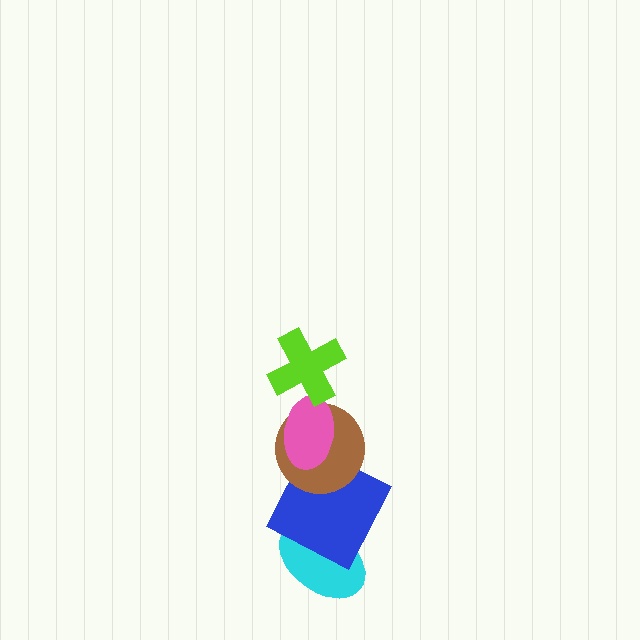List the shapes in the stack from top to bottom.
From top to bottom: the lime cross, the pink ellipse, the brown circle, the blue square, the cyan ellipse.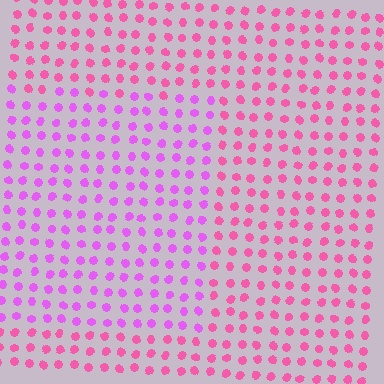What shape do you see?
I see a rectangle.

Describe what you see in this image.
The image is filled with small pink elements in a uniform arrangement. A rectangle-shaped region is visible where the elements are tinted to a slightly different hue, forming a subtle color boundary.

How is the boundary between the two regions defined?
The boundary is defined purely by a slight shift in hue (about 35 degrees). Spacing, size, and orientation are identical on both sides.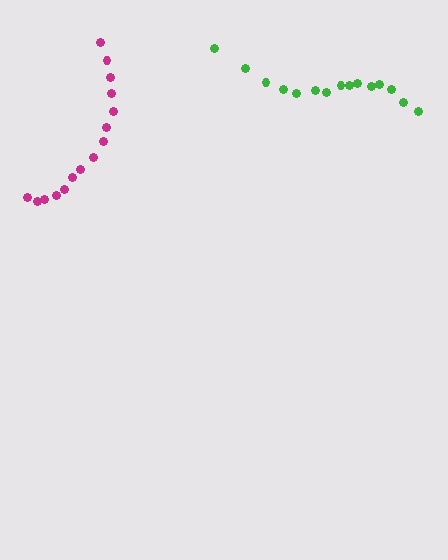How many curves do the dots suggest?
There are 2 distinct paths.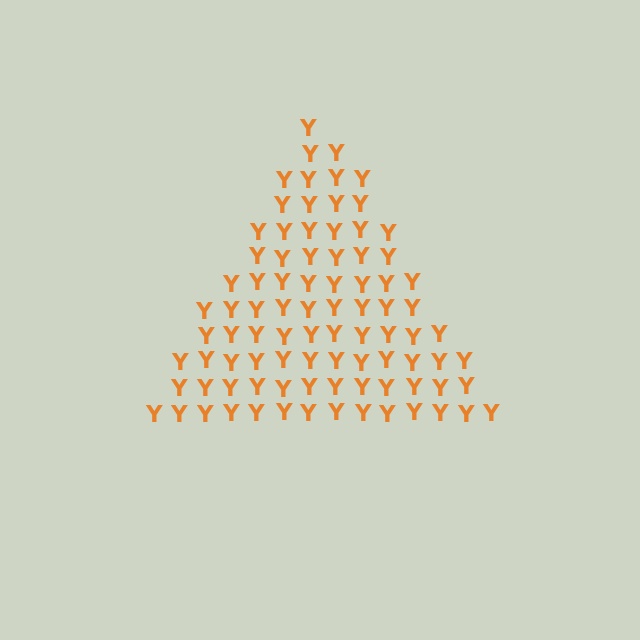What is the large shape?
The large shape is a triangle.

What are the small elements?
The small elements are letter Y's.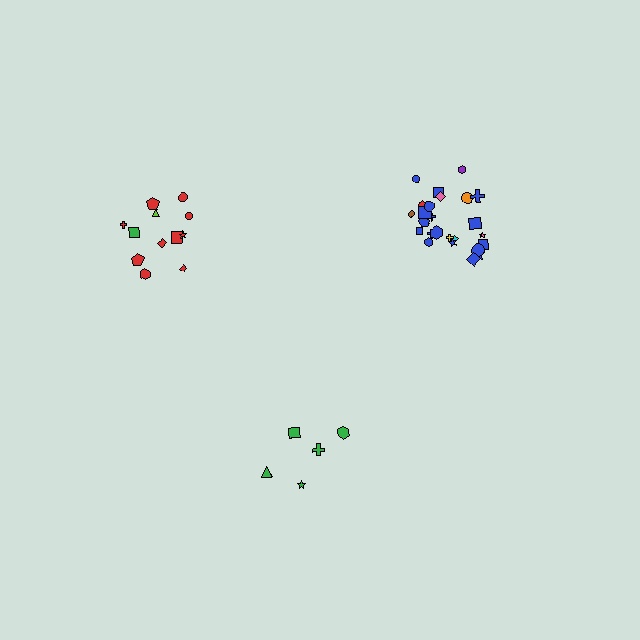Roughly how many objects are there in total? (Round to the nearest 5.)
Roughly 40 objects in total.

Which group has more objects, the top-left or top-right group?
The top-right group.